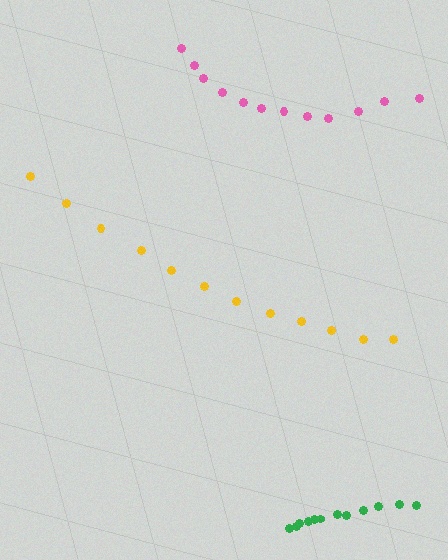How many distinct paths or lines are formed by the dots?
There are 3 distinct paths.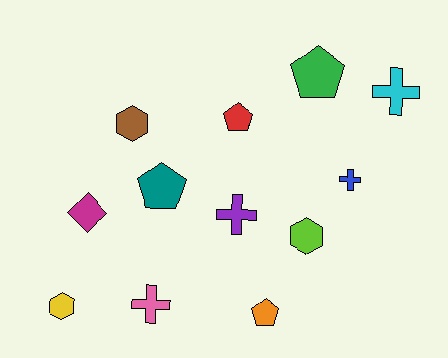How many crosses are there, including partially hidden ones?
There are 4 crosses.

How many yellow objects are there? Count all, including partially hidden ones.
There is 1 yellow object.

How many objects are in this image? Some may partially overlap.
There are 12 objects.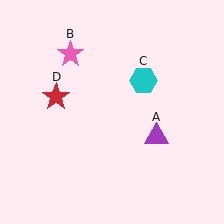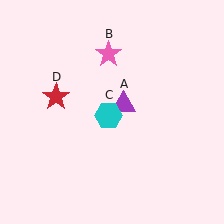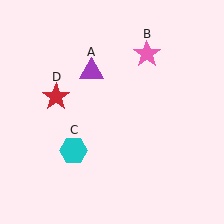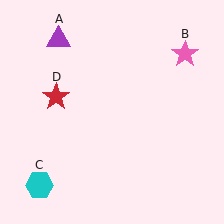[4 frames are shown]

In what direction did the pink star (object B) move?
The pink star (object B) moved right.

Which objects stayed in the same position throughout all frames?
Red star (object D) remained stationary.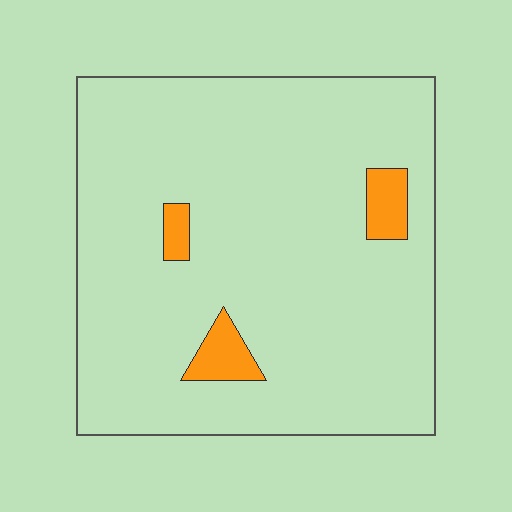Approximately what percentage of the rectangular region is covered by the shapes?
Approximately 5%.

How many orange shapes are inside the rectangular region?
3.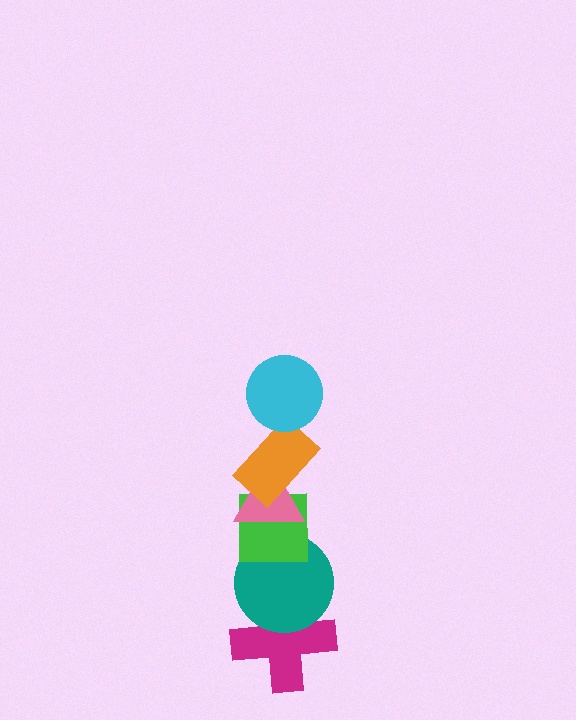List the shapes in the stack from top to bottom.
From top to bottom: the cyan circle, the orange rectangle, the pink triangle, the green square, the teal circle, the magenta cross.